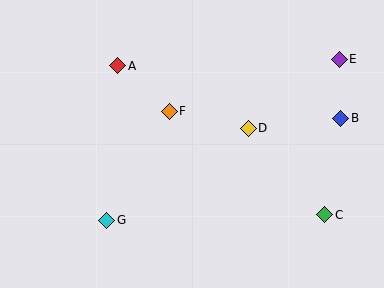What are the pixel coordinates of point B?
Point B is at (341, 118).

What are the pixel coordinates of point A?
Point A is at (118, 66).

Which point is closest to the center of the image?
Point F at (169, 111) is closest to the center.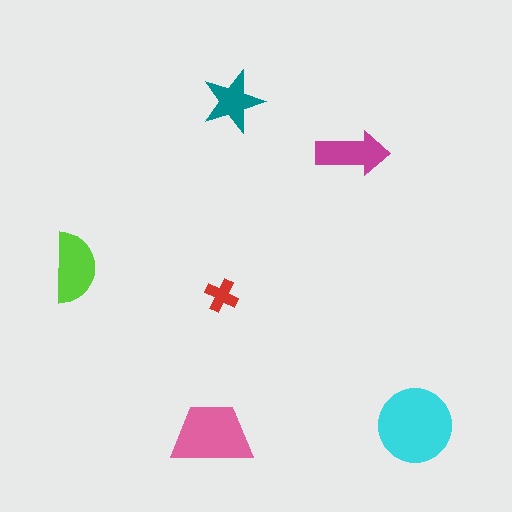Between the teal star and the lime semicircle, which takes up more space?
The lime semicircle.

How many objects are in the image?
There are 6 objects in the image.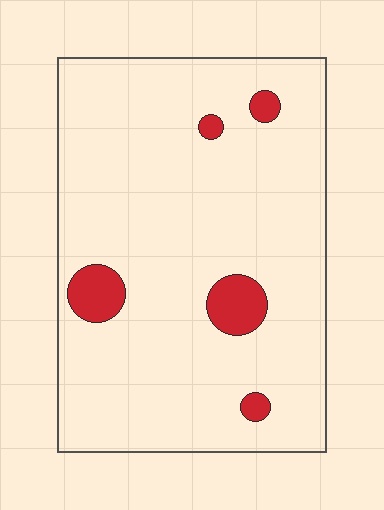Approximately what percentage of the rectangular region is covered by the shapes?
Approximately 5%.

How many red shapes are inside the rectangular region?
5.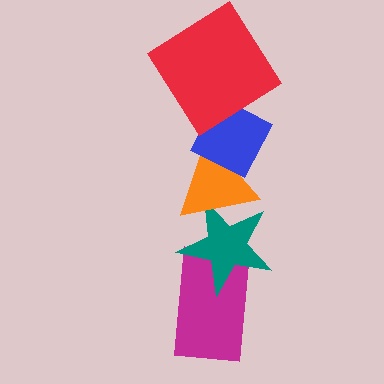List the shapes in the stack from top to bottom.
From top to bottom: the red diamond, the blue diamond, the orange triangle, the teal star, the magenta rectangle.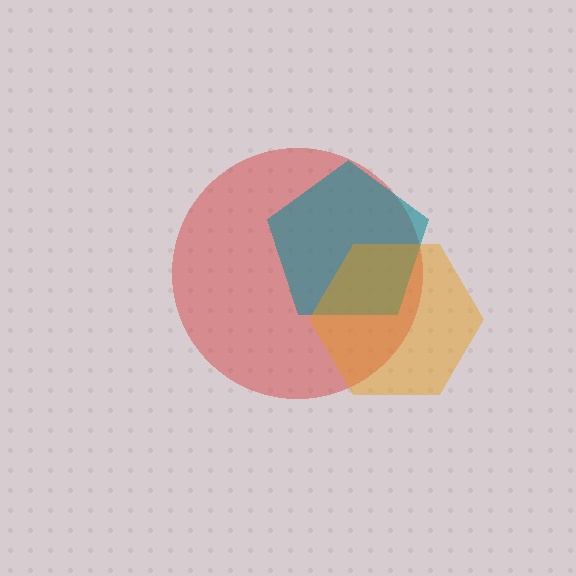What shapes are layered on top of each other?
The layered shapes are: a red circle, a teal pentagon, an orange hexagon.